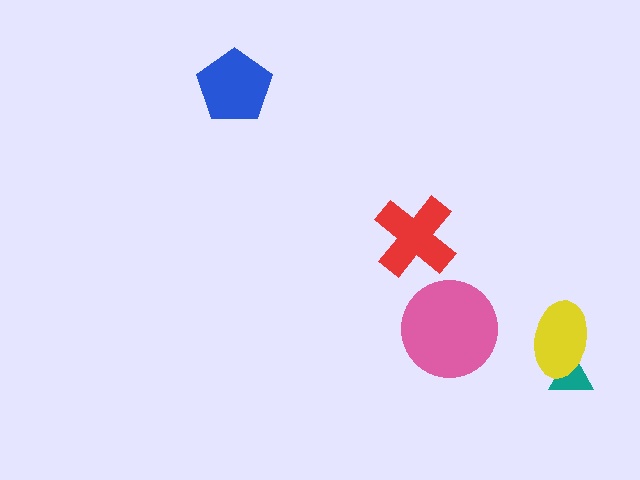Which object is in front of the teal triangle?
The yellow ellipse is in front of the teal triangle.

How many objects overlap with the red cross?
0 objects overlap with the red cross.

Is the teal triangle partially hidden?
Yes, it is partially covered by another shape.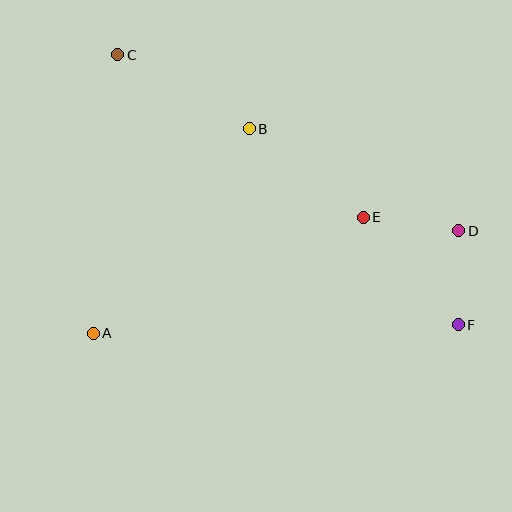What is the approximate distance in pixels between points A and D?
The distance between A and D is approximately 379 pixels.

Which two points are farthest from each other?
Points C and F are farthest from each other.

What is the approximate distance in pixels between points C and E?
The distance between C and E is approximately 294 pixels.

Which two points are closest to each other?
Points D and F are closest to each other.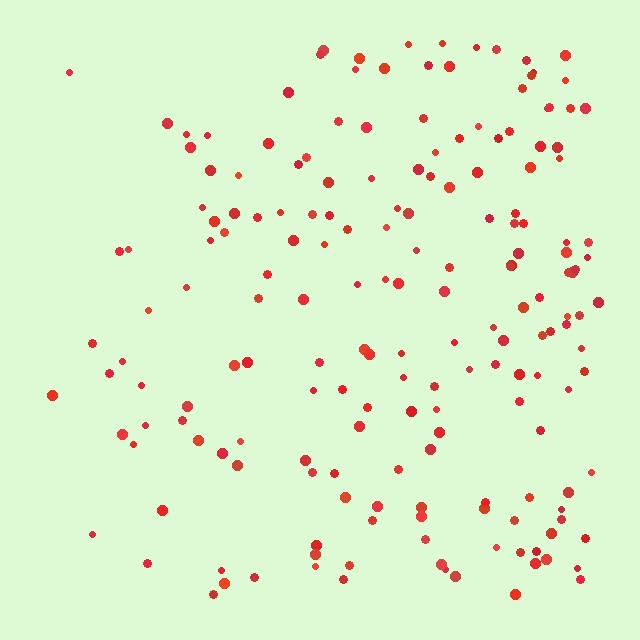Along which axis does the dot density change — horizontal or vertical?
Horizontal.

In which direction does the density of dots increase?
From left to right, with the right side densest.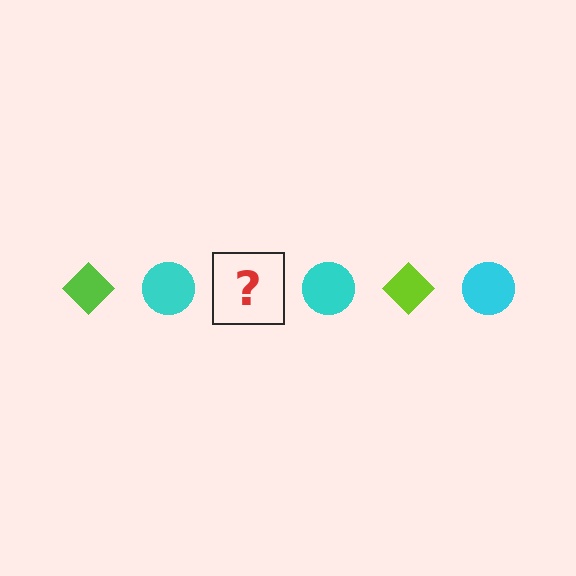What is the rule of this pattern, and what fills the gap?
The rule is that the pattern alternates between lime diamond and cyan circle. The gap should be filled with a lime diamond.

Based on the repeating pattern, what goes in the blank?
The blank should be a lime diamond.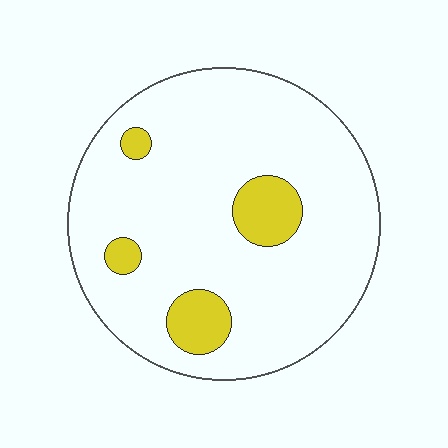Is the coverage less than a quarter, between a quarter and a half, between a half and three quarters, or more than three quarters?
Less than a quarter.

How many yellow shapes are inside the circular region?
4.